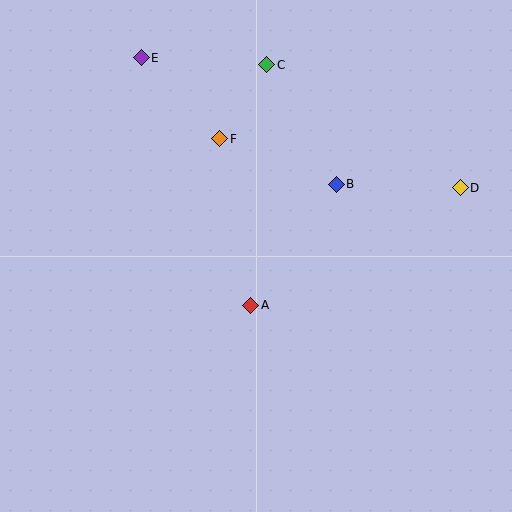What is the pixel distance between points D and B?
The distance between D and B is 124 pixels.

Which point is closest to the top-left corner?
Point E is closest to the top-left corner.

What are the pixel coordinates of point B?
Point B is at (336, 184).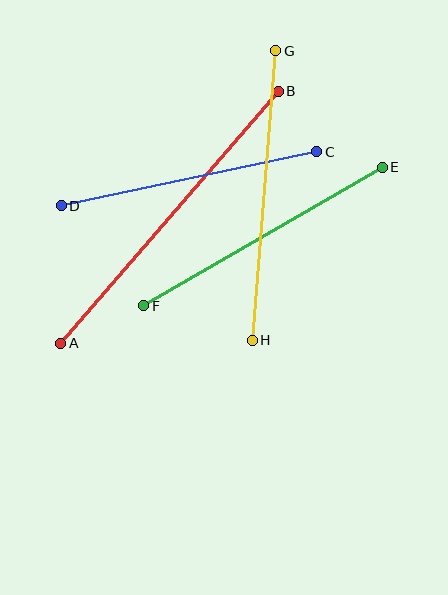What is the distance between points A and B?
The distance is approximately 333 pixels.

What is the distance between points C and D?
The distance is approximately 261 pixels.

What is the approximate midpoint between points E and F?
The midpoint is at approximately (263, 237) pixels.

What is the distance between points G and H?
The distance is approximately 290 pixels.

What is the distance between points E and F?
The distance is approximately 276 pixels.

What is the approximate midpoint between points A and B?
The midpoint is at approximately (170, 217) pixels.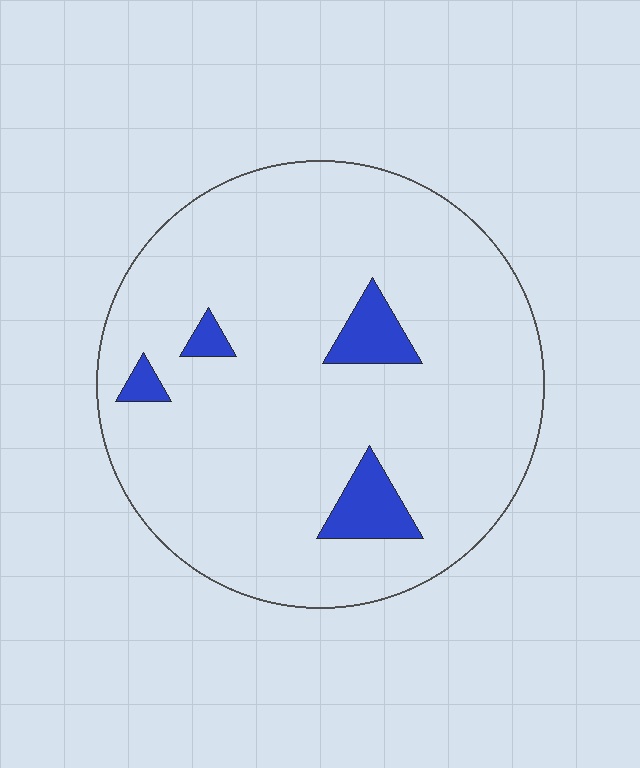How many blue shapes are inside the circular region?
4.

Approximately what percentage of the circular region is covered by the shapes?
Approximately 10%.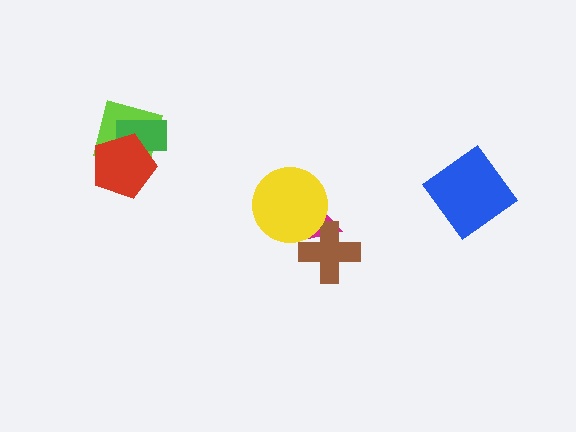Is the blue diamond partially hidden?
No, no other shape covers it.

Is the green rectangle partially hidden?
Yes, it is partially covered by another shape.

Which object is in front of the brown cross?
The yellow circle is in front of the brown cross.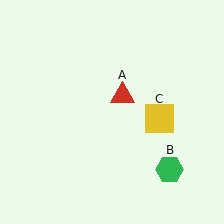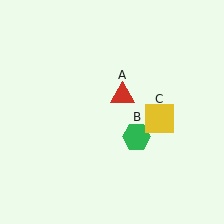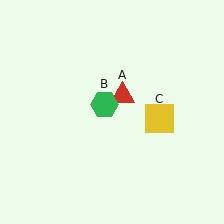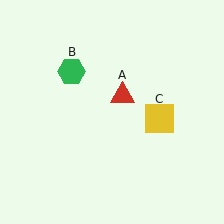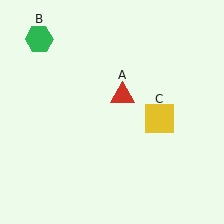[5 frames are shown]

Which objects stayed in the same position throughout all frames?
Red triangle (object A) and yellow square (object C) remained stationary.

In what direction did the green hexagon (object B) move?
The green hexagon (object B) moved up and to the left.